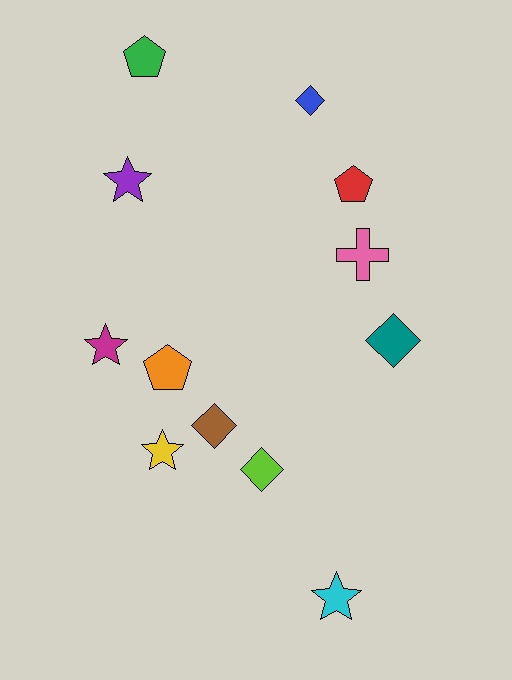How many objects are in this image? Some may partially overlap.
There are 12 objects.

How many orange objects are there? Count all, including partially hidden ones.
There is 1 orange object.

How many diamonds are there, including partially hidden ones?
There are 4 diamonds.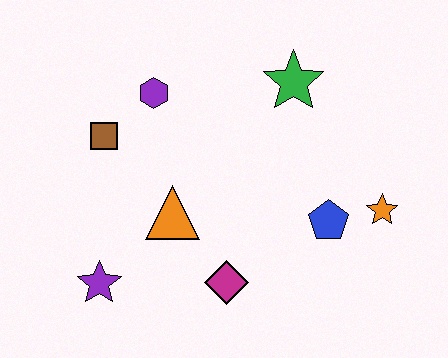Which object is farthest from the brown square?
The orange star is farthest from the brown square.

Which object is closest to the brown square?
The purple hexagon is closest to the brown square.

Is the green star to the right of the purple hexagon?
Yes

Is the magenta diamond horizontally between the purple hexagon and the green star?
Yes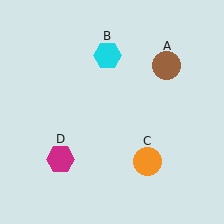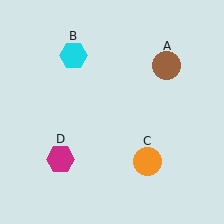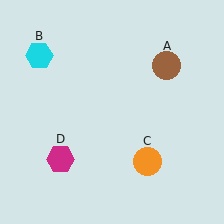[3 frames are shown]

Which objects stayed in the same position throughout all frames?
Brown circle (object A) and orange circle (object C) and magenta hexagon (object D) remained stationary.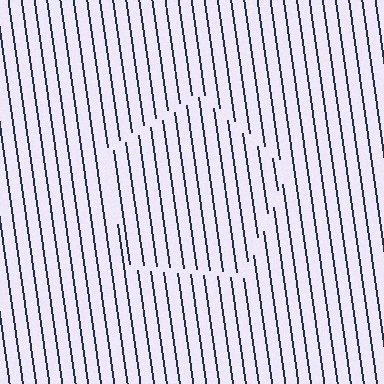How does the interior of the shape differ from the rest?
The interior of the shape contains the same grating, shifted by half a period — the contour is defined by the phase discontinuity where line-ends from the inner and outer gratings abut.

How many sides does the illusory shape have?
5 sides — the line-ends trace a pentagon.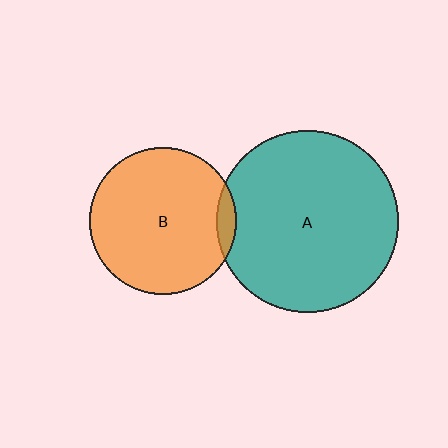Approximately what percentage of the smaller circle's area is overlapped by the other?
Approximately 5%.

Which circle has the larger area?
Circle A (teal).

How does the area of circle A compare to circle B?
Approximately 1.5 times.